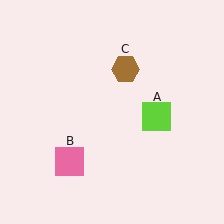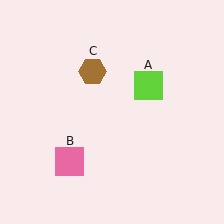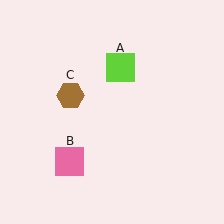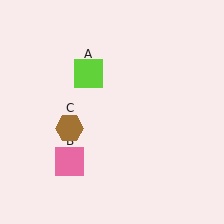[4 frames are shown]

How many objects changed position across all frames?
2 objects changed position: lime square (object A), brown hexagon (object C).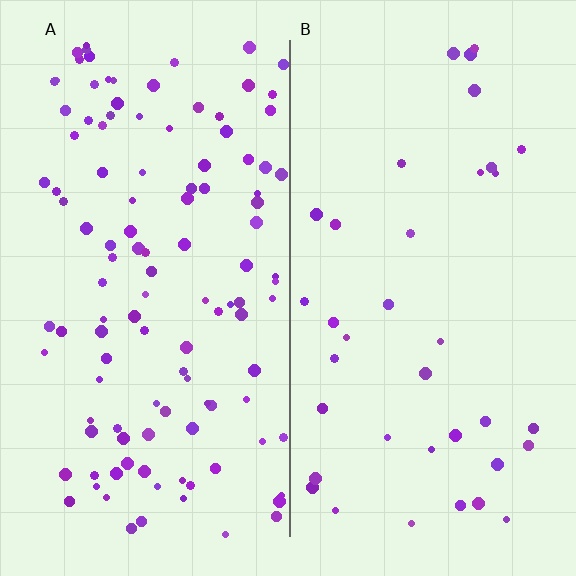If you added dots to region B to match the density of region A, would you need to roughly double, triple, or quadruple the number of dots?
Approximately triple.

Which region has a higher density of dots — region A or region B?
A (the left).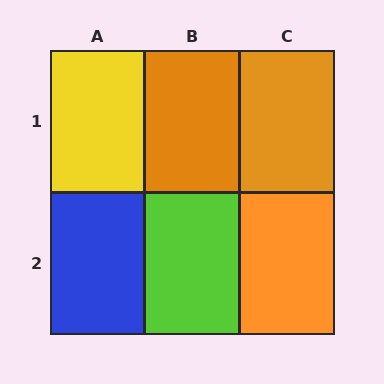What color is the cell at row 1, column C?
Orange.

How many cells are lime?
1 cell is lime.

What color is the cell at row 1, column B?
Orange.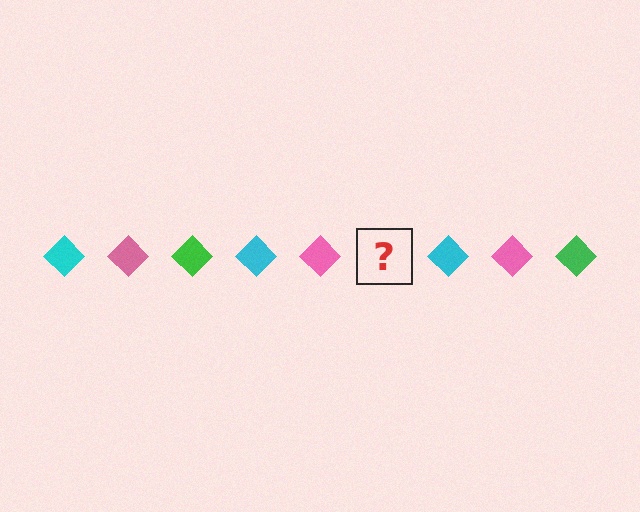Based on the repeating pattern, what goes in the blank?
The blank should be a green diamond.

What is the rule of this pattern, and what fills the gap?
The rule is that the pattern cycles through cyan, pink, green diamonds. The gap should be filled with a green diamond.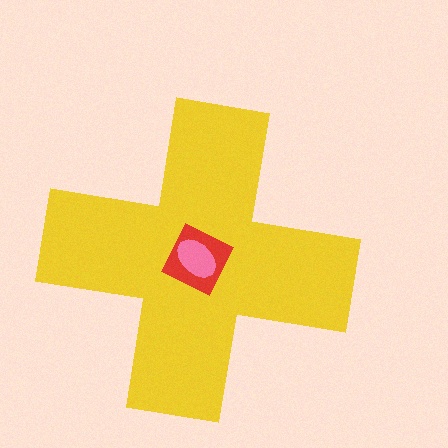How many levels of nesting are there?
3.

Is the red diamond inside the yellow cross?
Yes.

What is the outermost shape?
The yellow cross.